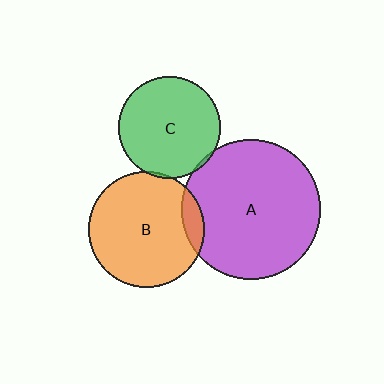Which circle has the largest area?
Circle A (purple).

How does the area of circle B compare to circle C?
Approximately 1.3 times.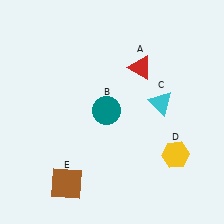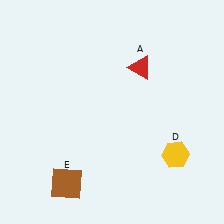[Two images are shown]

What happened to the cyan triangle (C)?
The cyan triangle (C) was removed in Image 2. It was in the top-right area of Image 1.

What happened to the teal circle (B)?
The teal circle (B) was removed in Image 2. It was in the top-left area of Image 1.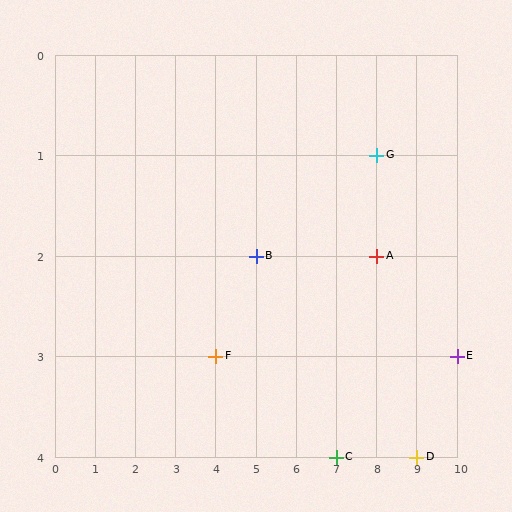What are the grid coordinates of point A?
Point A is at grid coordinates (8, 2).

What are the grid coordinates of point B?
Point B is at grid coordinates (5, 2).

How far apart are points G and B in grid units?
Points G and B are 3 columns and 1 row apart (about 3.2 grid units diagonally).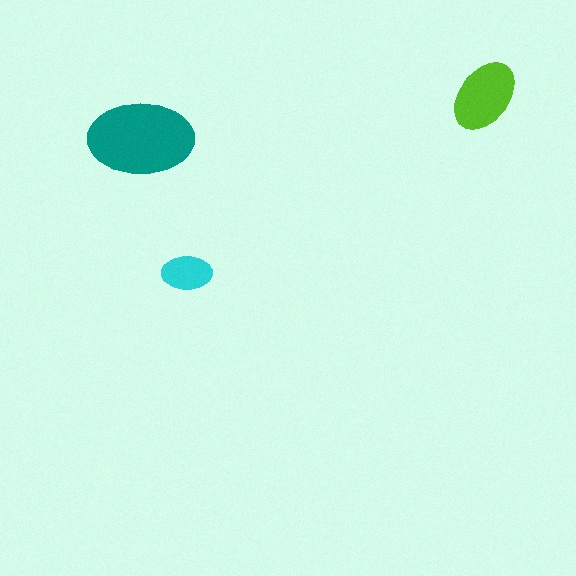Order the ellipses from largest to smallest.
the teal one, the lime one, the cyan one.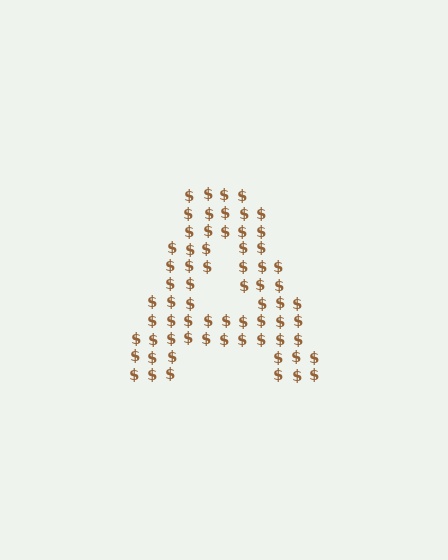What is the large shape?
The large shape is the letter A.